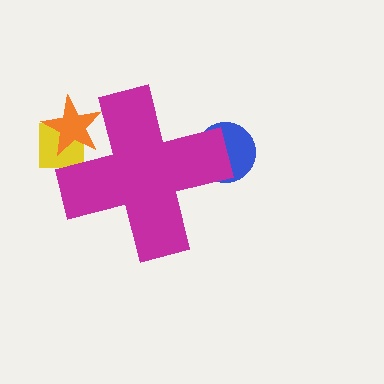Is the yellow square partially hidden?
Yes, the yellow square is partially hidden behind the magenta cross.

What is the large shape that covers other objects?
A magenta cross.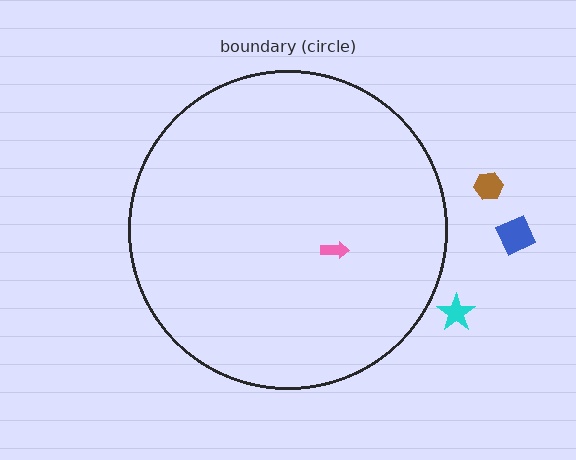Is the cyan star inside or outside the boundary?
Outside.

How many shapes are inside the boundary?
1 inside, 3 outside.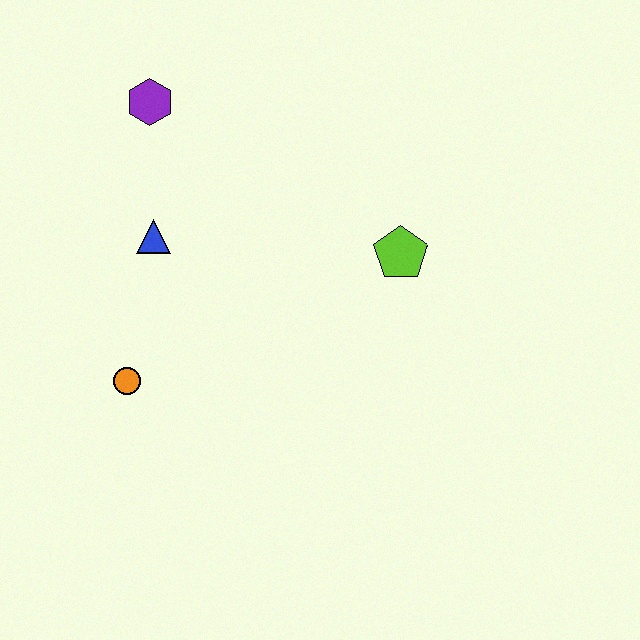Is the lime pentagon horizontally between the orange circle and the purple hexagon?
No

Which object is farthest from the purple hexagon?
The lime pentagon is farthest from the purple hexagon.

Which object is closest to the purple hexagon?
The blue triangle is closest to the purple hexagon.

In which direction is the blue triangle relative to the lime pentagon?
The blue triangle is to the left of the lime pentagon.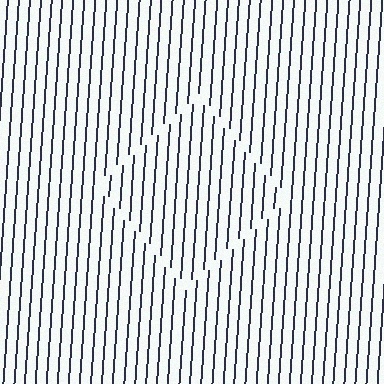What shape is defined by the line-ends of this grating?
An illusory square. The interior of the shape contains the same grating, shifted by half a period — the contour is defined by the phase discontinuity where line-ends from the inner and outer gratings abut.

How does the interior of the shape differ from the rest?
The interior of the shape contains the same grating, shifted by half a period — the contour is defined by the phase discontinuity where line-ends from the inner and outer gratings abut.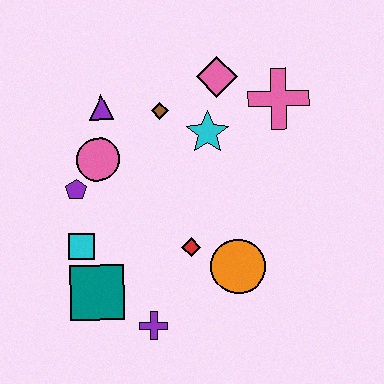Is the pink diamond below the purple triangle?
No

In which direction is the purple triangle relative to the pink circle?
The purple triangle is above the pink circle.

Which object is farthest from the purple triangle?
The purple cross is farthest from the purple triangle.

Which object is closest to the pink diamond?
The cyan star is closest to the pink diamond.